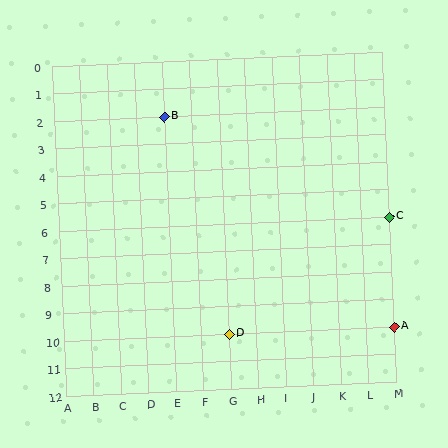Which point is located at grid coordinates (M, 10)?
Point A is at (M, 10).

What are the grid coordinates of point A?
Point A is at grid coordinates (M, 10).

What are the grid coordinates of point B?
Point B is at grid coordinates (E, 2).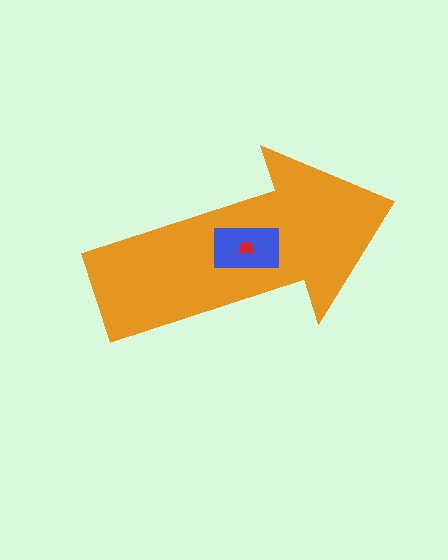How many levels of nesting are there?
3.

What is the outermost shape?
The orange arrow.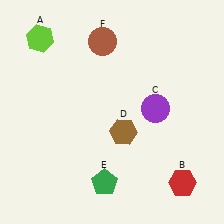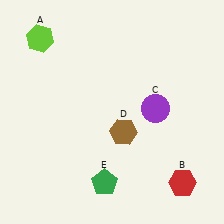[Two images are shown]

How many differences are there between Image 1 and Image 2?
There is 1 difference between the two images.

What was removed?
The brown circle (F) was removed in Image 2.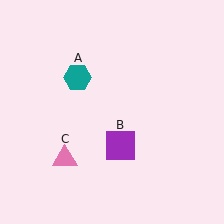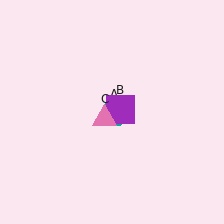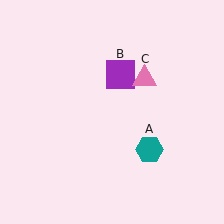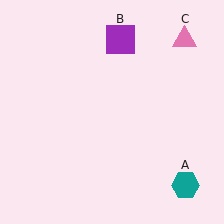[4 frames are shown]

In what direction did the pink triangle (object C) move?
The pink triangle (object C) moved up and to the right.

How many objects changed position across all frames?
3 objects changed position: teal hexagon (object A), purple square (object B), pink triangle (object C).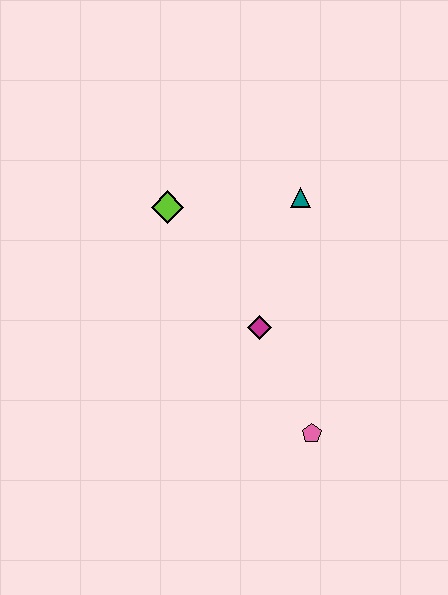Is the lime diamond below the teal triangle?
Yes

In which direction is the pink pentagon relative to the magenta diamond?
The pink pentagon is below the magenta diamond.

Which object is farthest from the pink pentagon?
The lime diamond is farthest from the pink pentagon.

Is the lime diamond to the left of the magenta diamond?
Yes